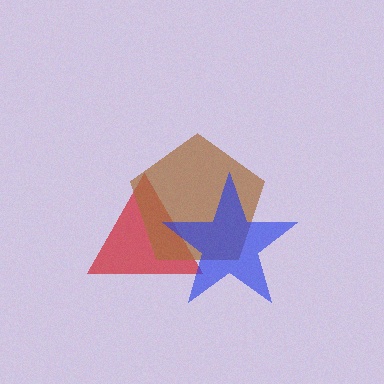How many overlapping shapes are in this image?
There are 3 overlapping shapes in the image.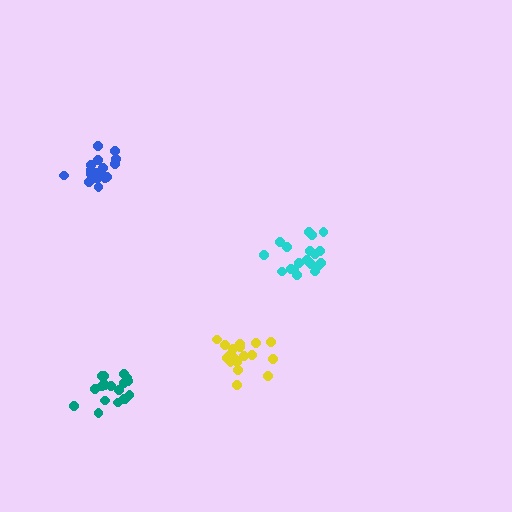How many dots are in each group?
Group 1: 19 dots, Group 2: 19 dots, Group 3: 18 dots, Group 4: 18 dots (74 total).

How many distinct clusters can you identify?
There are 4 distinct clusters.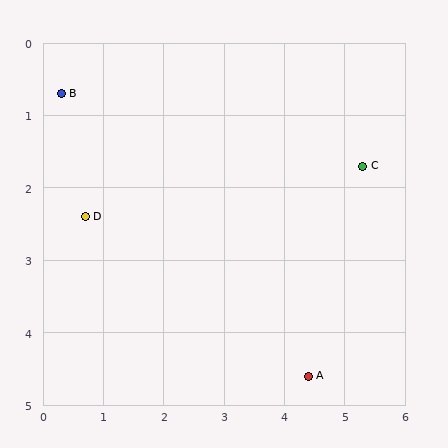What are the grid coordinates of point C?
Point C is at approximately (5.3, 1.7).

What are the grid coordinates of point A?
Point A is at approximately (4.4, 4.6).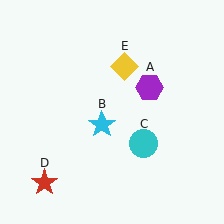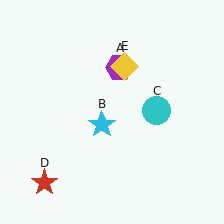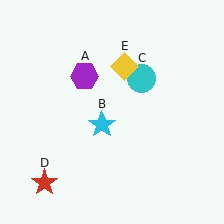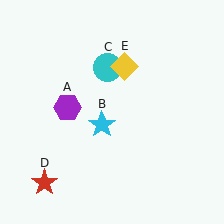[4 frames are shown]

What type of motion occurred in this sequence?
The purple hexagon (object A), cyan circle (object C) rotated counterclockwise around the center of the scene.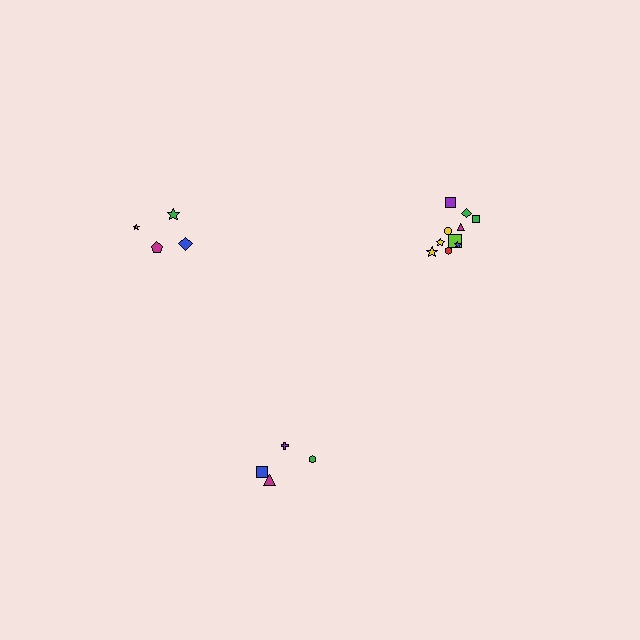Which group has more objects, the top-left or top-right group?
The top-right group.